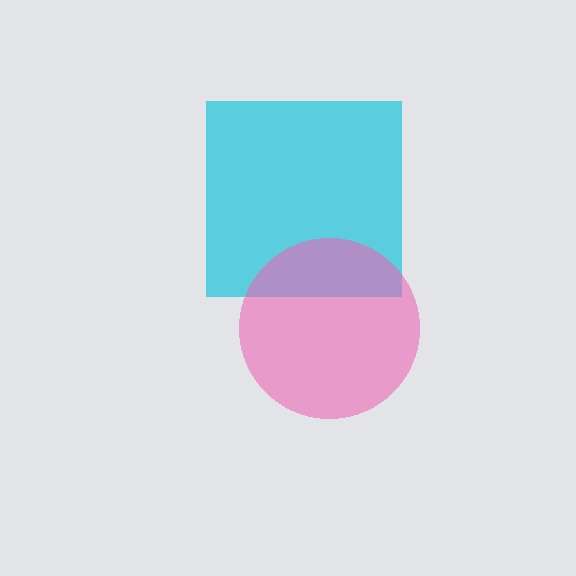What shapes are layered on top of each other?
The layered shapes are: a cyan square, a pink circle.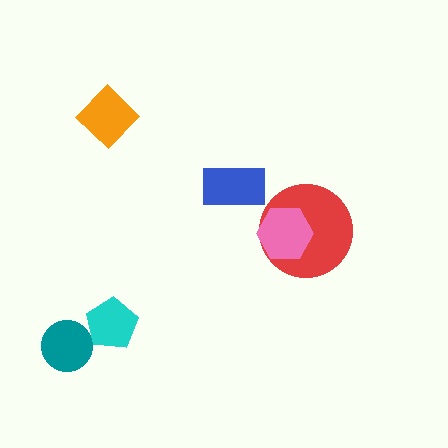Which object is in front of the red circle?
The pink hexagon is in front of the red circle.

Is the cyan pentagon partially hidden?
No, no other shape covers it.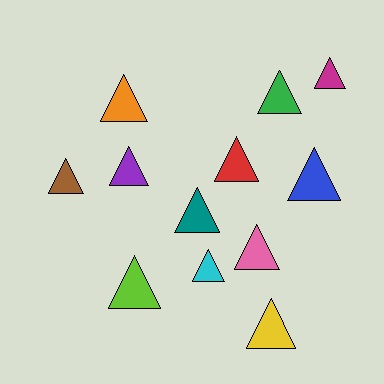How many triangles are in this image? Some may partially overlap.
There are 12 triangles.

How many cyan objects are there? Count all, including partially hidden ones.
There is 1 cyan object.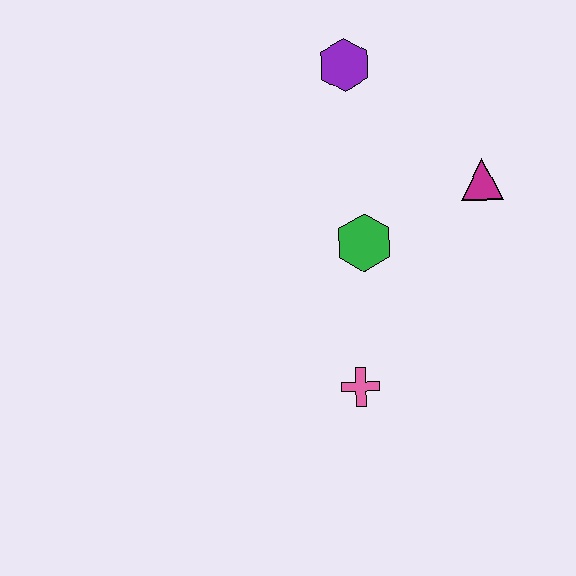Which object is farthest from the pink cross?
The purple hexagon is farthest from the pink cross.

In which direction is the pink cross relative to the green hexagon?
The pink cross is below the green hexagon.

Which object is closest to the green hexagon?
The magenta triangle is closest to the green hexagon.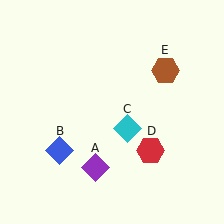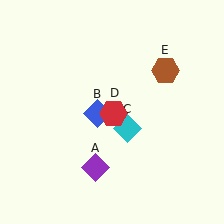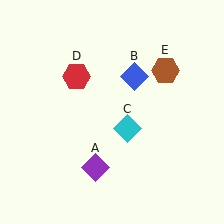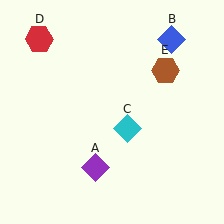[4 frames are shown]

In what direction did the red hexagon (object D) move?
The red hexagon (object D) moved up and to the left.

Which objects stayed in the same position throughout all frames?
Purple diamond (object A) and cyan diamond (object C) and brown hexagon (object E) remained stationary.